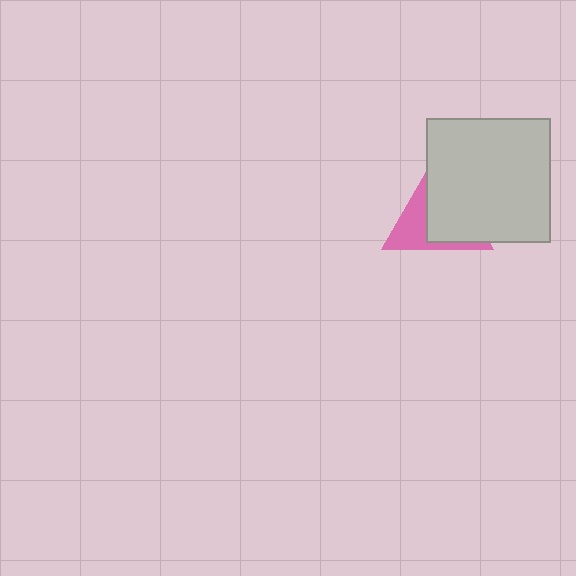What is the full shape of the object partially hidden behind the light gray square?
The partially hidden object is a pink triangle.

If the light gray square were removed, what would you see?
You would see the complete pink triangle.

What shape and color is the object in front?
The object in front is a light gray square.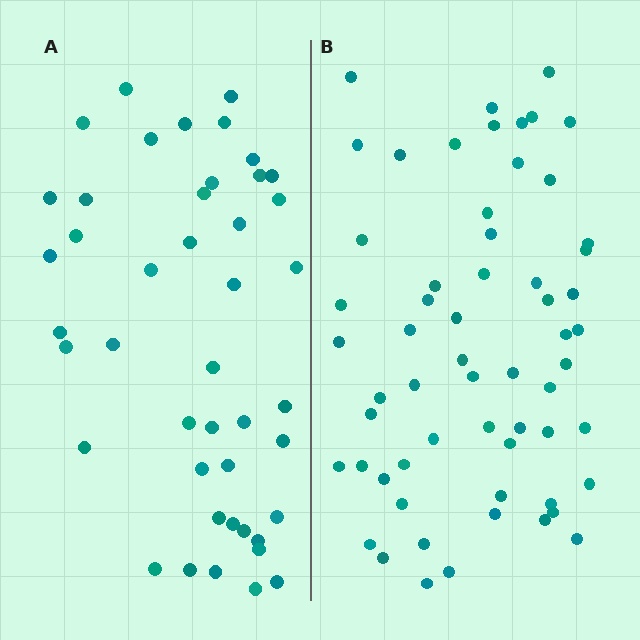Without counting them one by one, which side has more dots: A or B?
Region B (the right region) has more dots.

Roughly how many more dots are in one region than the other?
Region B has approximately 15 more dots than region A.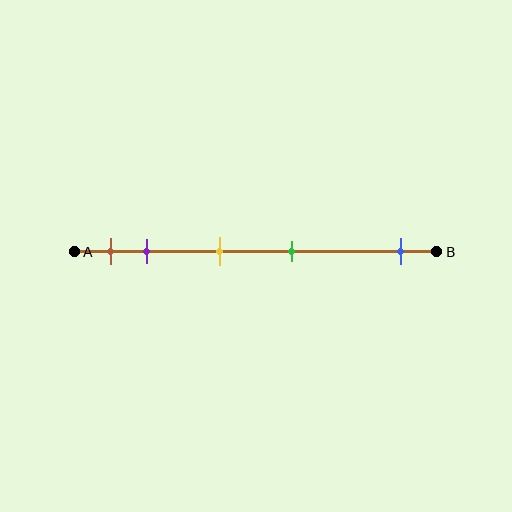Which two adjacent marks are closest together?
The brown and purple marks are the closest adjacent pair.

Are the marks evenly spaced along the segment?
No, the marks are not evenly spaced.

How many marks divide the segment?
There are 5 marks dividing the segment.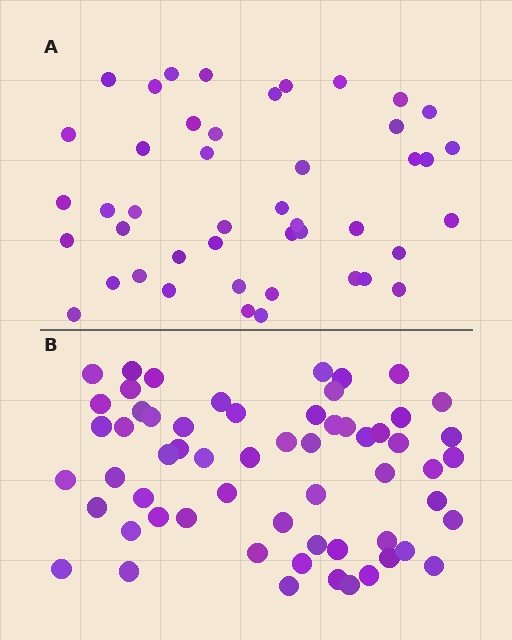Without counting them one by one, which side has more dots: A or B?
Region B (the bottom region) has more dots.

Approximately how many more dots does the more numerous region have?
Region B has approximately 15 more dots than region A.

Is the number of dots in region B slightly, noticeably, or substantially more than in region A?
Region B has noticeably more, but not dramatically so. The ratio is roughly 1.3 to 1.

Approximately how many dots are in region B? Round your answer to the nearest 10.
About 60 dots.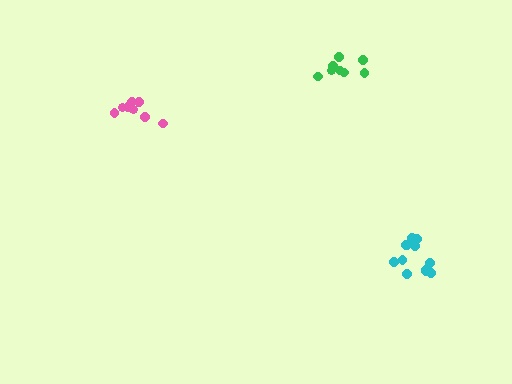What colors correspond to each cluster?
The clusters are colored: pink, cyan, green.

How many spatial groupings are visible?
There are 3 spatial groupings.